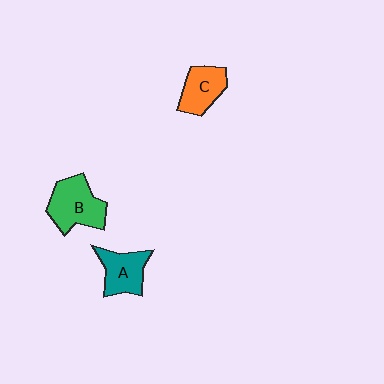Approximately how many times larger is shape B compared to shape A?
Approximately 1.3 times.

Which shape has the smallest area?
Shape C (orange).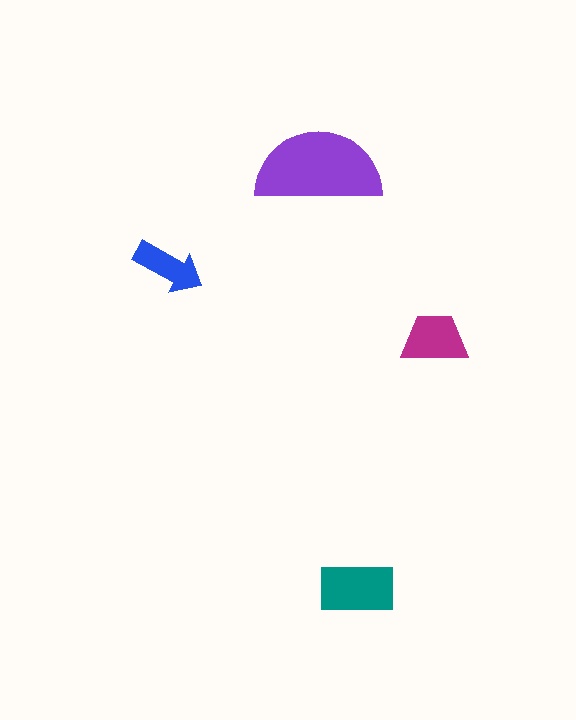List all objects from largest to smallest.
The purple semicircle, the teal rectangle, the magenta trapezoid, the blue arrow.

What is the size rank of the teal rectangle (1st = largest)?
2nd.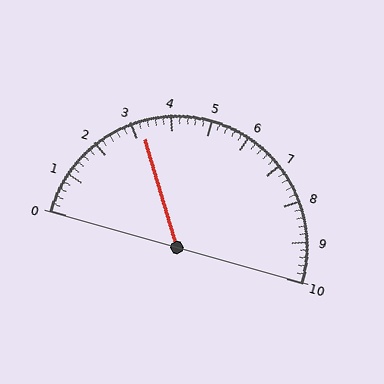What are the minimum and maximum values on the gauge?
The gauge ranges from 0 to 10.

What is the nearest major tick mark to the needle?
The nearest major tick mark is 3.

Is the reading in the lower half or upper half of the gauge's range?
The reading is in the lower half of the range (0 to 10).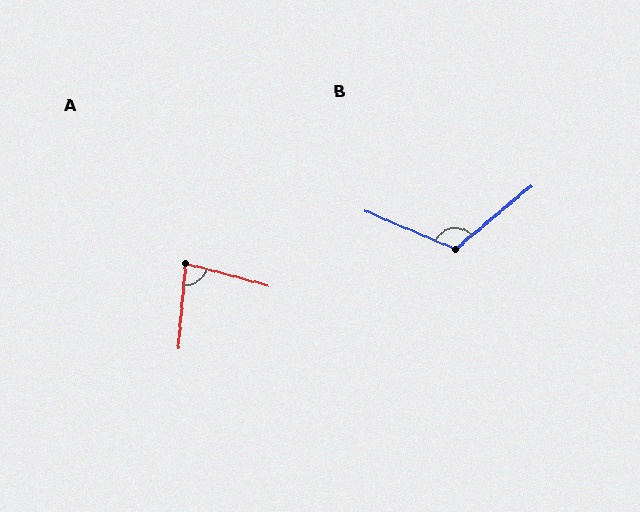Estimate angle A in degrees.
Approximately 79 degrees.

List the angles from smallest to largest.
A (79°), B (117°).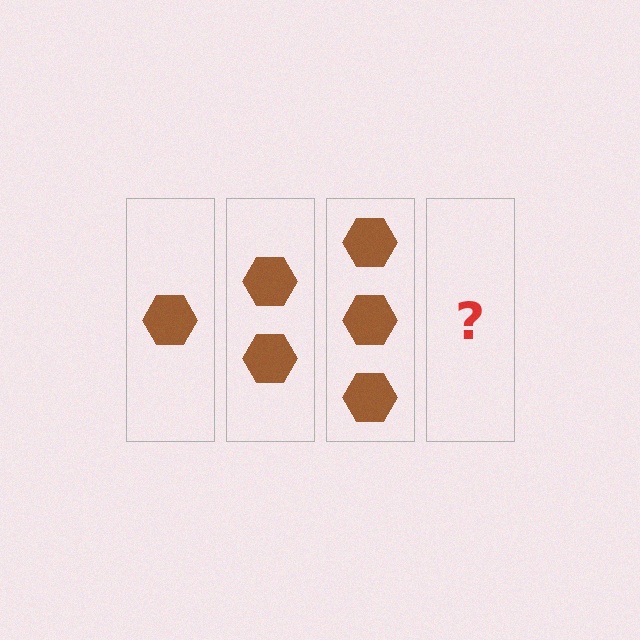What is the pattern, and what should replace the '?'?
The pattern is that each step adds one more hexagon. The '?' should be 4 hexagons.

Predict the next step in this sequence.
The next step is 4 hexagons.